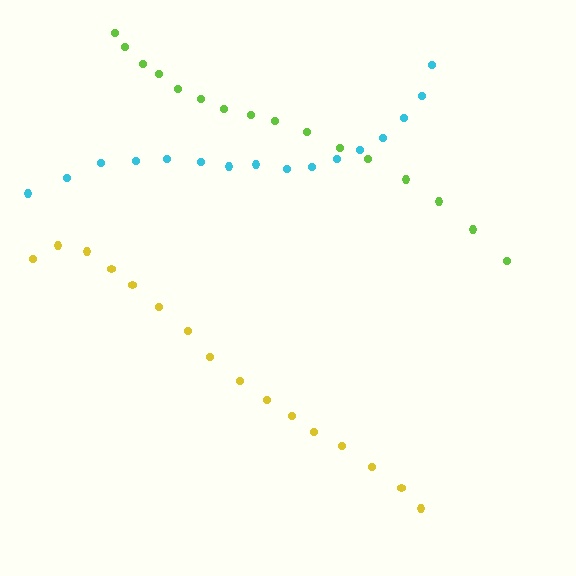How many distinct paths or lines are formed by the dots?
There are 3 distinct paths.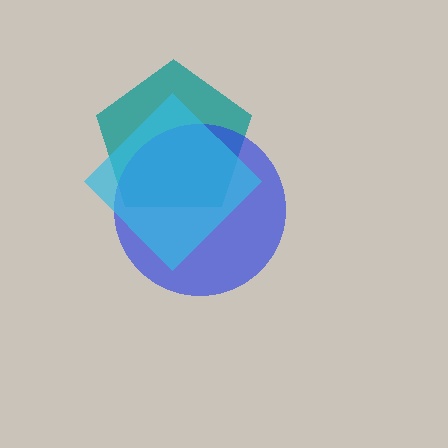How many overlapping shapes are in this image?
There are 3 overlapping shapes in the image.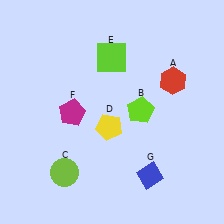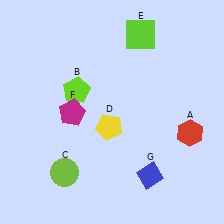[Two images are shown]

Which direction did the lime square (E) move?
The lime square (E) moved right.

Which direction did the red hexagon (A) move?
The red hexagon (A) moved down.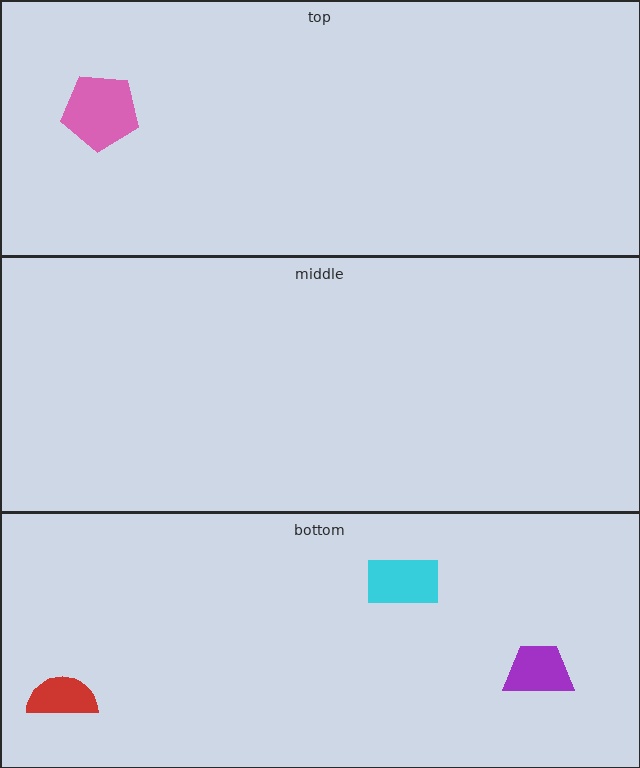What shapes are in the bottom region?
The purple trapezoid, the red semicircle, the cyan rectangle.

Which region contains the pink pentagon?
The top region.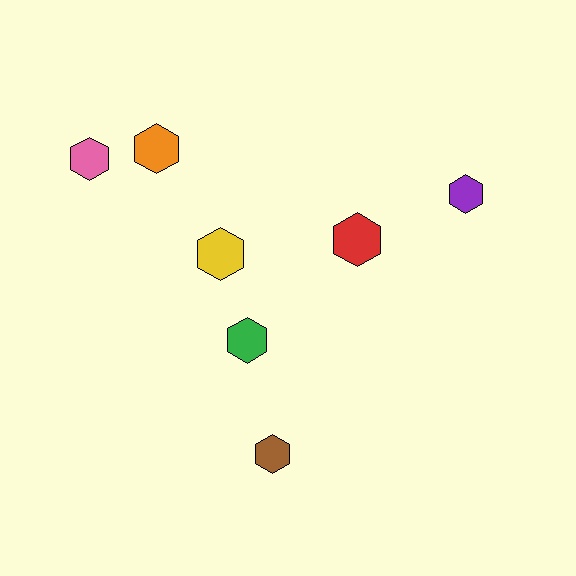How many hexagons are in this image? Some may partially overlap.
There are 7 hexagons.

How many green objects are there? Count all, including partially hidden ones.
There is 1 green object.